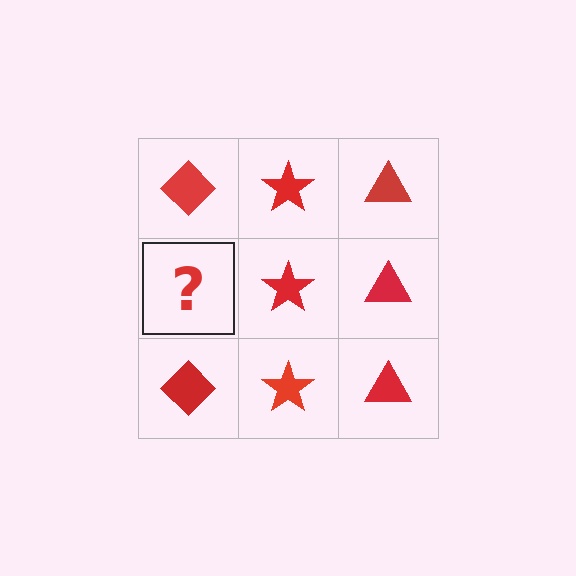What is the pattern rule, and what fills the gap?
The rule is that each column has a consistent shape. The gap should be filled with a red diamond.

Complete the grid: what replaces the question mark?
The question mark should be replaced with a red diamond.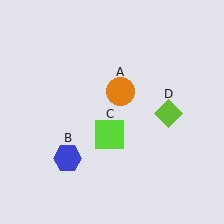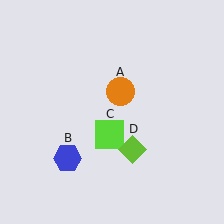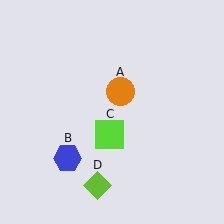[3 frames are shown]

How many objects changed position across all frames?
1 object changed position: lime diamond (object D).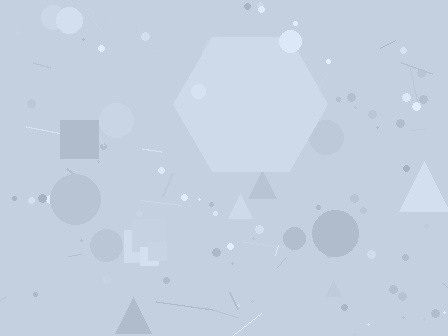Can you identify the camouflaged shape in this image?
The camouflaged shape is a hexagon.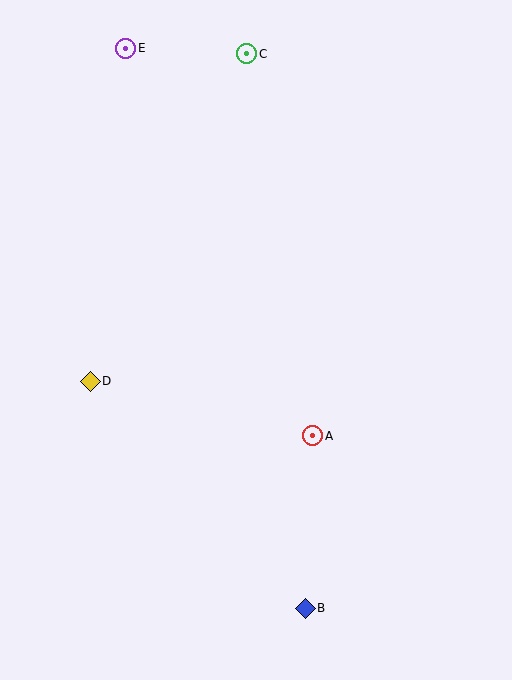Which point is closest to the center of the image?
Point A at (313, 436) is closest to the center.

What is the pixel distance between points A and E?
The distance between A and E is 431 pixels.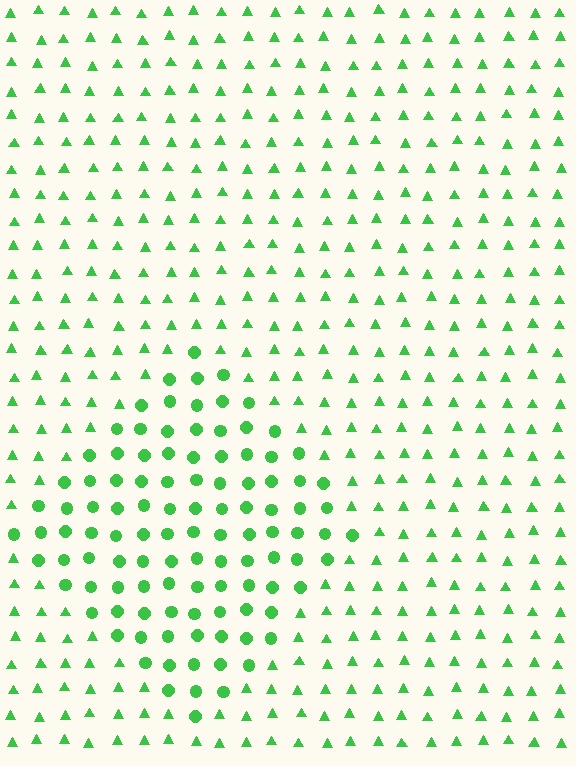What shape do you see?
I see a diamond.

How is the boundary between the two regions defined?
The boundary is defined by a change in element shape: circles inside vs. triangles outside. All elements share the same color and spacing.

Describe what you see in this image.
The image is filled with small green elements arranged in a uniform grid. A diamond-shaped region contains circles, while the surrounding area contains triangles. The boundary is defined purely by the change in element shape.